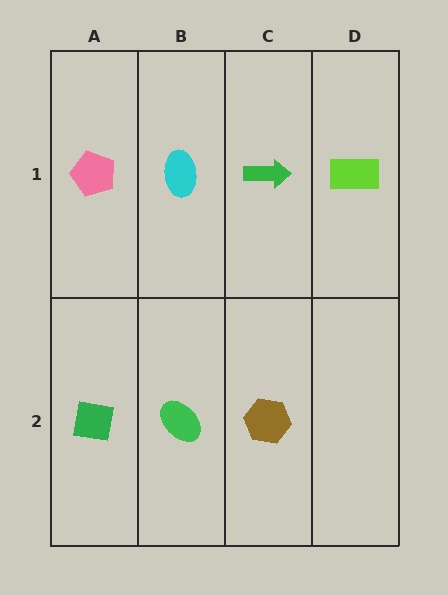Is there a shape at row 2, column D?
No, that cell is empty.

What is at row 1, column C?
A green arrow.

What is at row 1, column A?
A pink pentagon.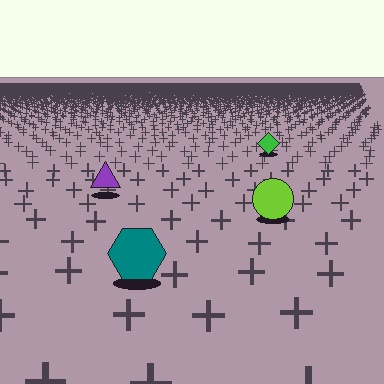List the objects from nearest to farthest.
From nearest to farthest: the teal hexagon, the lime circle, the purple triangle, the green diamond.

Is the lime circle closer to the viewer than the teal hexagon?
No. The teal hexagon is closer — you can tell from the texture gradient: the ground texture is coarser near it.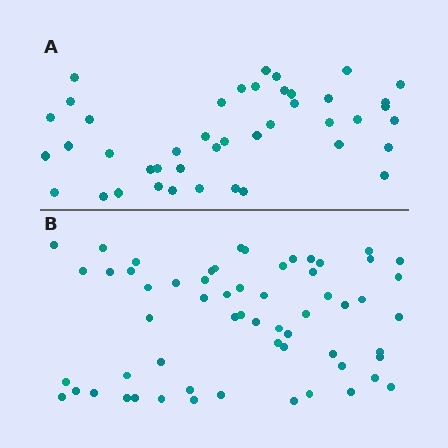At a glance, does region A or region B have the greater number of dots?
Region B (the bottom region) has more dots.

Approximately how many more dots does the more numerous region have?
Region B has approximately 15 more dots than region A.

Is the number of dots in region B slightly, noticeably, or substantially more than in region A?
Region B has noticeably more, but not dramatically so. The ratio is roughly 1.4 to 1.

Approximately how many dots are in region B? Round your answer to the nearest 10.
About 60 dots.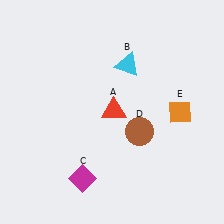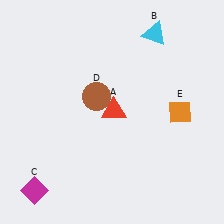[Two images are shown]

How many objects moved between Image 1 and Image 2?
3 objects moved between the two images.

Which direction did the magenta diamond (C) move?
The magenta diamond (C) moved left.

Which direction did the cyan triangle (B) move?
The cyan triangle (B) moved up.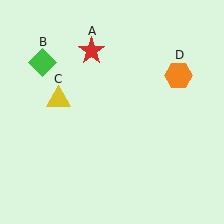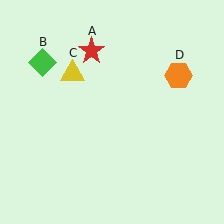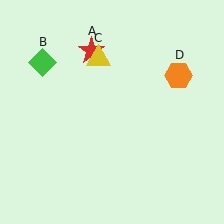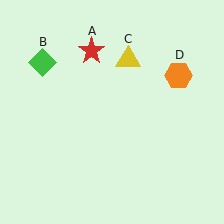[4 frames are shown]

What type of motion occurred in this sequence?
The yellow triangle (object C) rotated clockwise around the center of the scene.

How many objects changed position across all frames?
1 object changed position: yellow triangle (object C).